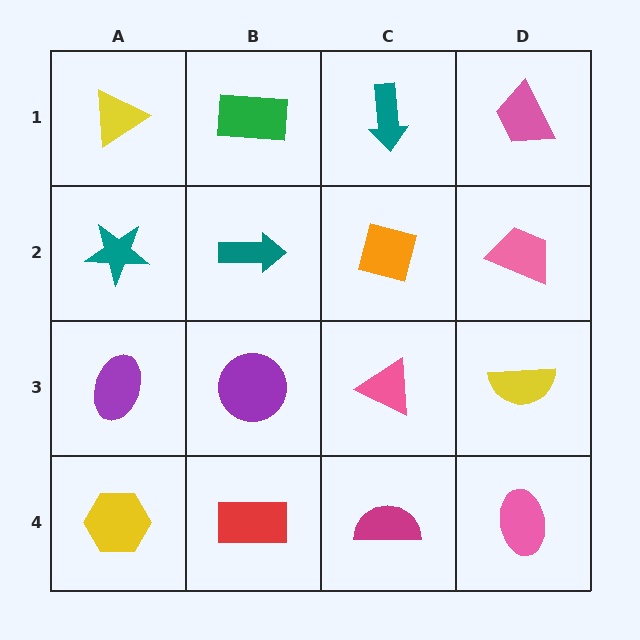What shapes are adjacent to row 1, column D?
A pink trapezoid (row 2, column D), a teal arrow (row 1, column C).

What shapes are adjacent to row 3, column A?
A teal star (row 2, column A), a yellow hexagon (row 4, column A), a purple circle (row 3, column B).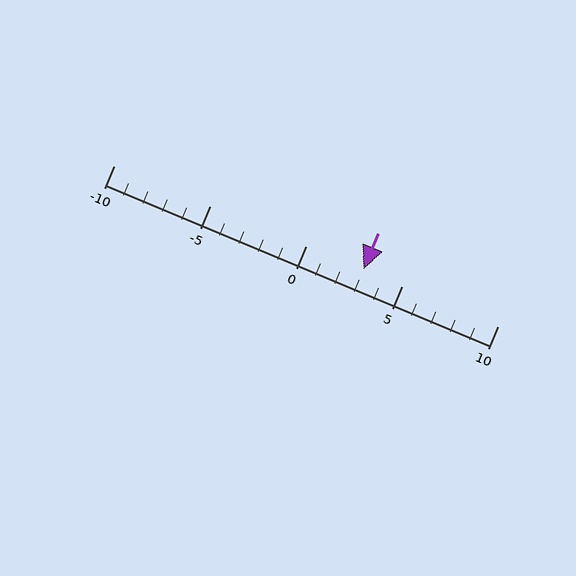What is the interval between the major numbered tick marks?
The major tick marks are spaced 5 units apart.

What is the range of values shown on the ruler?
The ruler shows values from -10 to 10.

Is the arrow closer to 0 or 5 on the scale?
The arrow is closer to 5.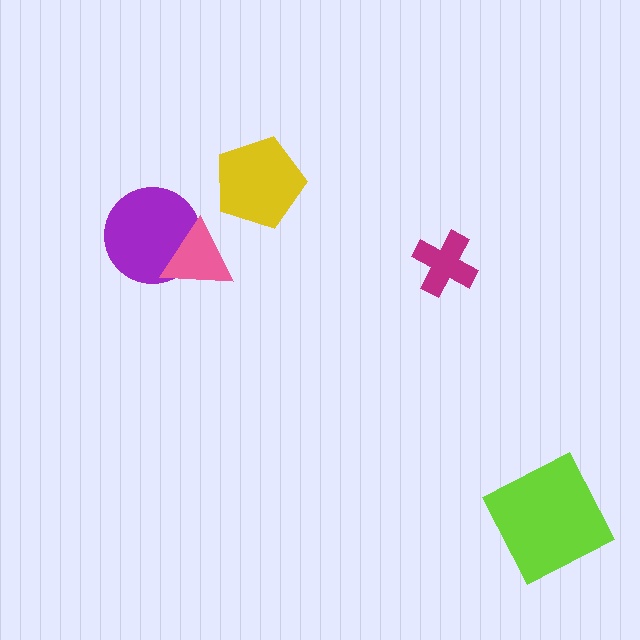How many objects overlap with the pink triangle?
1 object overlaps with the pink triangle.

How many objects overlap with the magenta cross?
0 objects overlap with the magenta cross.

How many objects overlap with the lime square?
0 objects overlap with the lime square.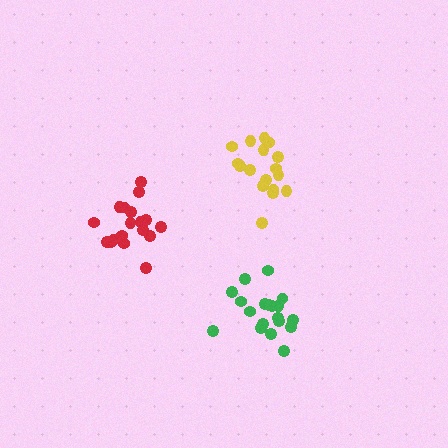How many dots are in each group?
Group 1: 17 dots, Group 2: 20 dots, Group 3: 19 dots (56 total).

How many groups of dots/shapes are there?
There are 3 groups.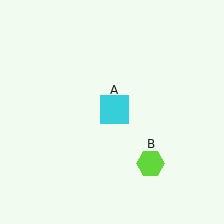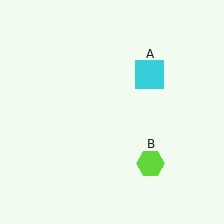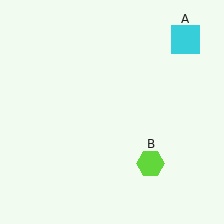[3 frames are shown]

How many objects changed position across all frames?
1 object changed position: cyan square (object A).